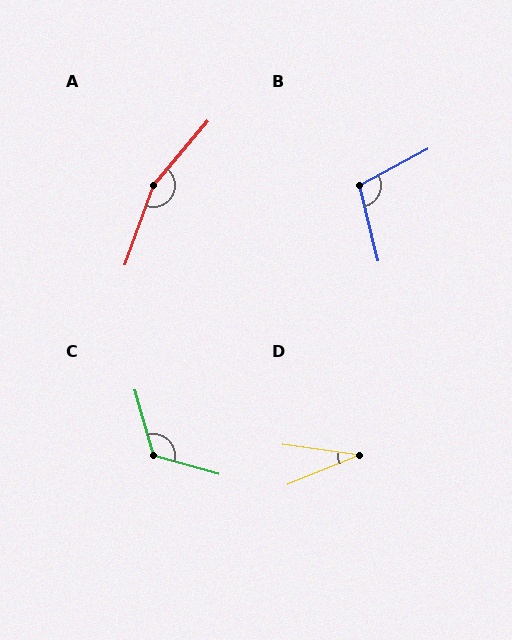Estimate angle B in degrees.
Approximately 104 degrees.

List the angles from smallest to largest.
D (30°), B (104°), C (122°), A (160°).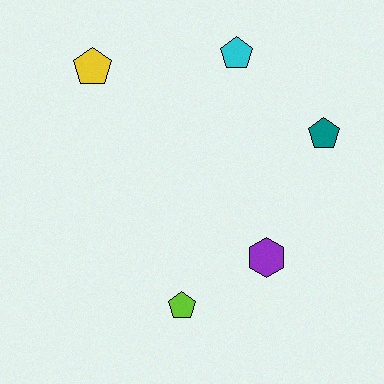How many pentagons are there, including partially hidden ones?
There are 4 pentagons.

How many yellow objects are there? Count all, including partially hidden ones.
There is 1 yellow object.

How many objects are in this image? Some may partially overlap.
There are 5 objects.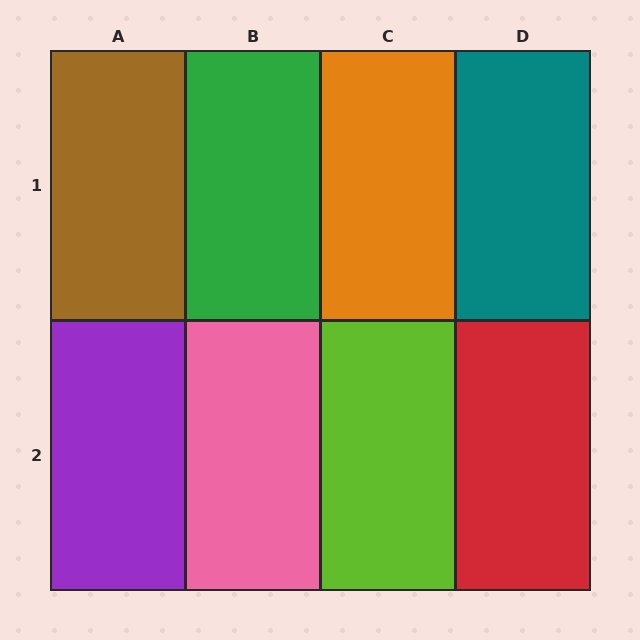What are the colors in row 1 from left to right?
Brown, green, orange, teal.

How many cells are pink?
1 cell is pink.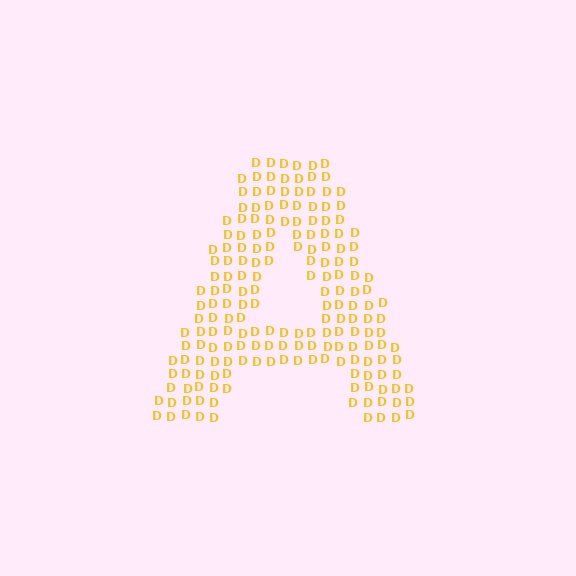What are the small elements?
The small elements are letter D's.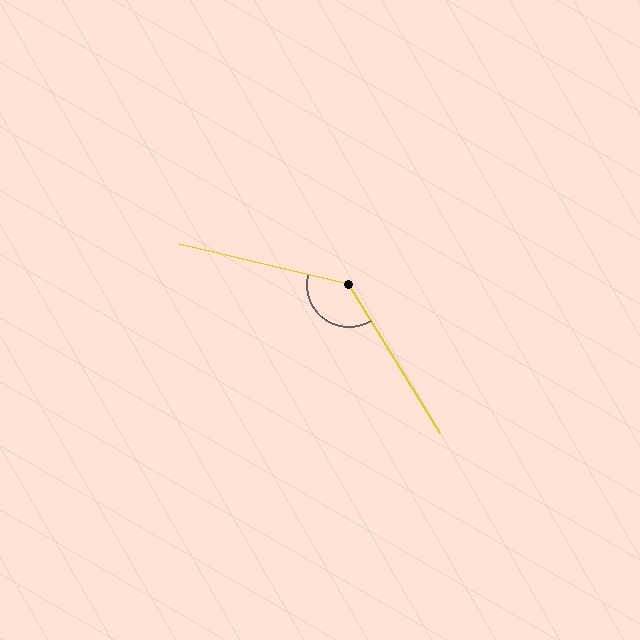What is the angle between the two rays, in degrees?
Approximately 135 degrees.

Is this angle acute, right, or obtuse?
It is obtuse.